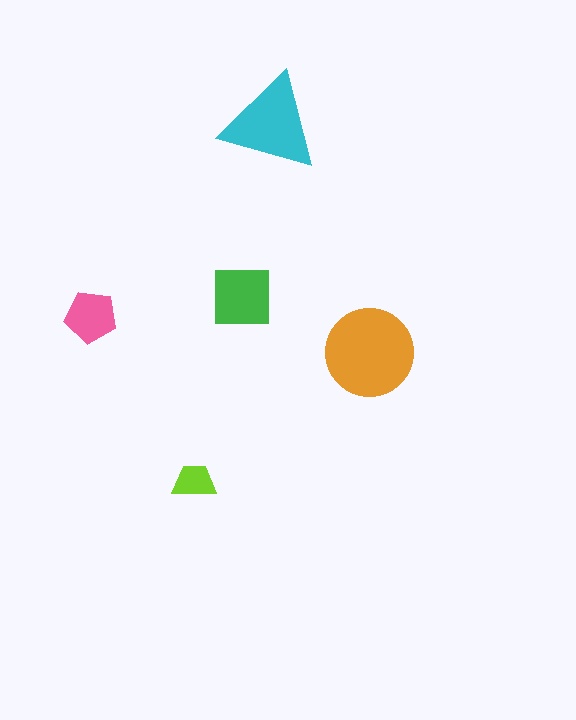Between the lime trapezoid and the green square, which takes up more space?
The green square.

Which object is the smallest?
The lime trapezoid.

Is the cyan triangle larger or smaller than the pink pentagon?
Larger.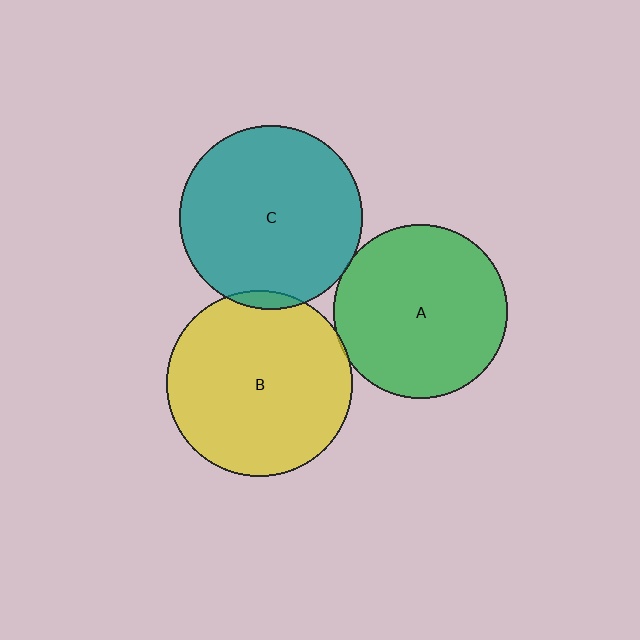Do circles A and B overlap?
Yes.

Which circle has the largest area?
Circle B (yellow).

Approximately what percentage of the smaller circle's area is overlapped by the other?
Approximately 5%.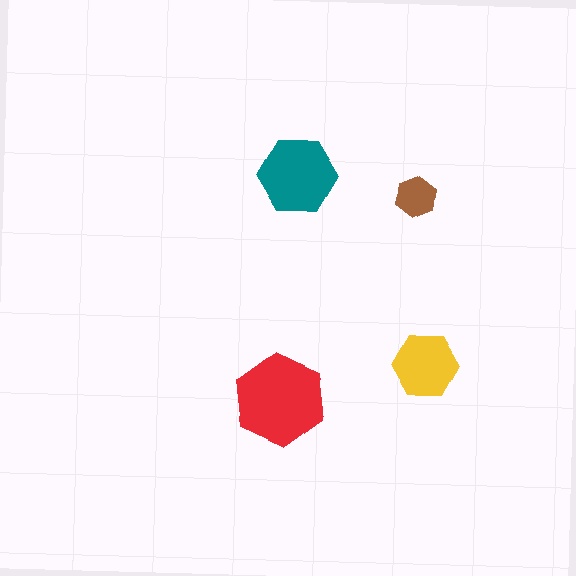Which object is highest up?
The teal hexagon is topmost.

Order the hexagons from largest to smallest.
the red one, the teal one, the yellow one, the brown one.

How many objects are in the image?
There are 4 objects in the image.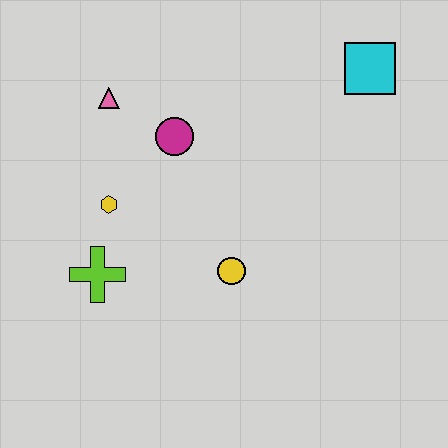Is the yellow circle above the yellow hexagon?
No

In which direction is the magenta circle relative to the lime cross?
The magenta circle is above the lime cross.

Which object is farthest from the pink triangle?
The cyan square is farthest from the pink triangle.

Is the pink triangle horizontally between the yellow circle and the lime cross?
Yes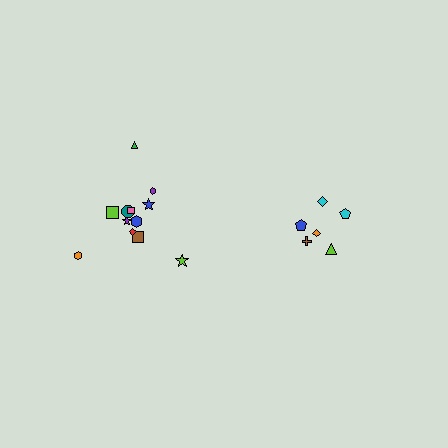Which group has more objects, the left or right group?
The left group.